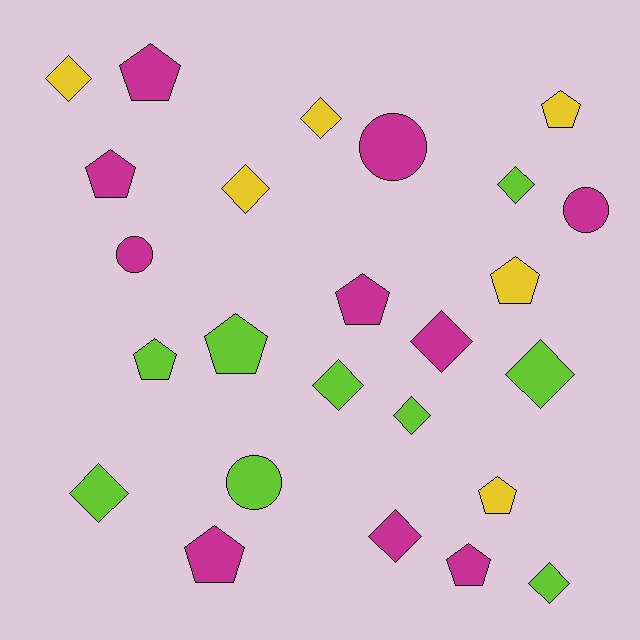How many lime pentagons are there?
There are 2 lime pentagons.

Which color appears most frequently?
Magenta, with 10 objects.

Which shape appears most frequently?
Diamond, with 11 objects.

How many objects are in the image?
There are 25 objects.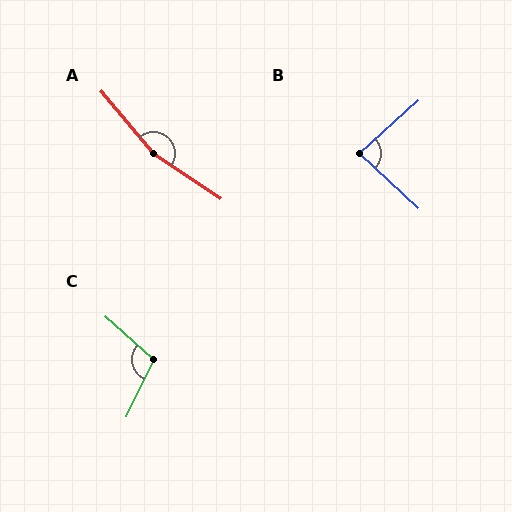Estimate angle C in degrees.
Approximately 107 degrees.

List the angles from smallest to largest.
B (85°), C (107°), A (164°).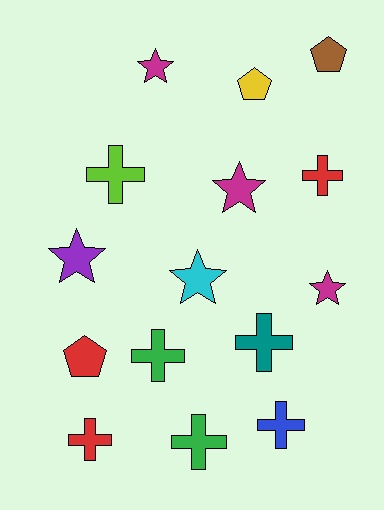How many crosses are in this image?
There are 7 crosses.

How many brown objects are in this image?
There is 1 brown object.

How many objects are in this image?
There are 15 objects.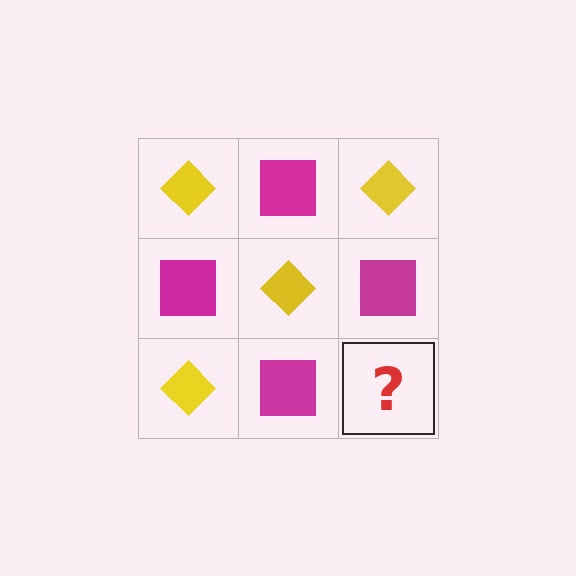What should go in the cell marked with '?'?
The missing cell should contain a yellow diamond.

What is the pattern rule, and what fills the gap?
The rule is that it alternates yellow diamond and magenta square in a checkerboard pattern. The gap should be filled with a yellow diamond.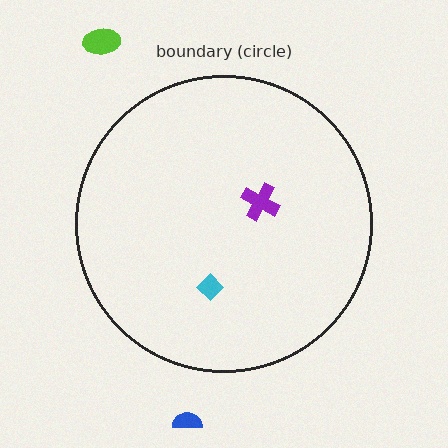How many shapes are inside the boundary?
2 inside, 2 outside.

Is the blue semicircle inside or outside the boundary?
Outside.